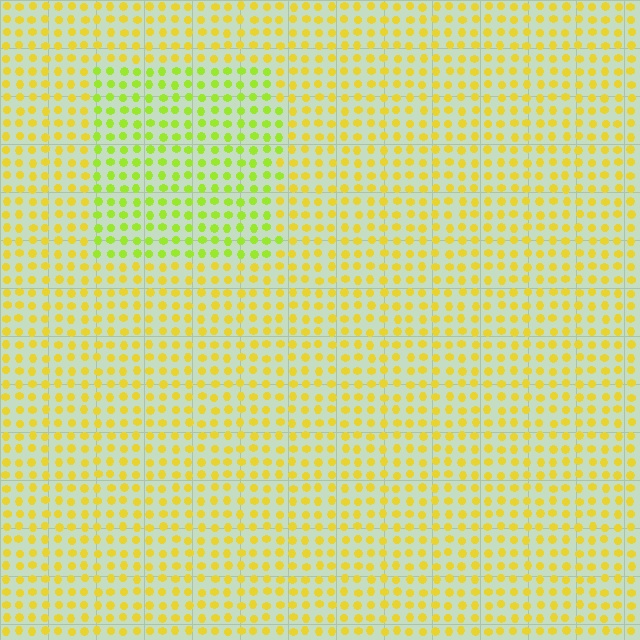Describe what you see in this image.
The image is filled with small yellow elements in a uniform arrangement. A rectangle-shaped region is visible where the elements are tinted to a slightly different hue, forming a subtle color boundary.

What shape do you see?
I see a rectangle.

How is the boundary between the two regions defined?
The boundary is defined purely by a slight shift in hue (about 33 degrees). Spacing, size, and orientation are identical on both sides.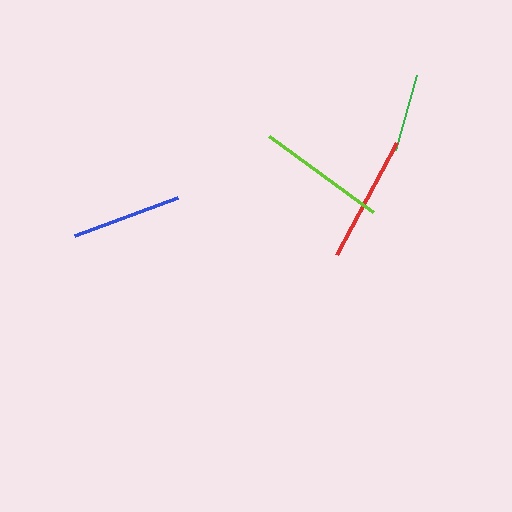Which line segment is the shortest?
The green line is the shortest at approximately 77 pixels.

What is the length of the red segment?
The red segment is approximately 127 pixels long.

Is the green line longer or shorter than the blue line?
The blue line is longer than the green line.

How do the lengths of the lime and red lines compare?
The lime and red lines are approximately the same length.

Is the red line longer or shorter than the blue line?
The red line is longer than the blue line.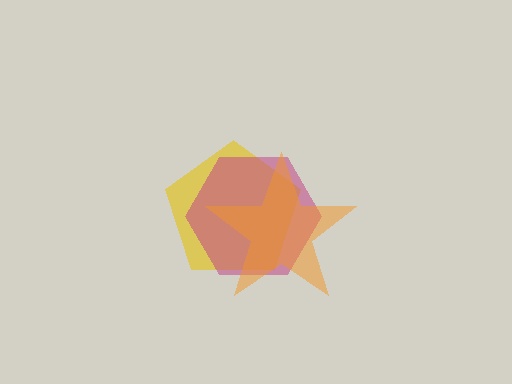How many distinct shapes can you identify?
There are 3 distinct shapes: a yellow pentagon, a magenta hexagon, an orange star.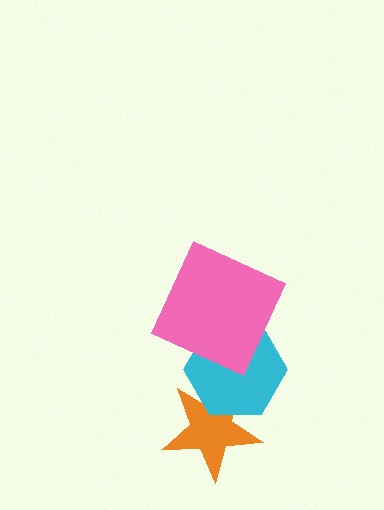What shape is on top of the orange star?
The cyan hexagon is on top of the orange star.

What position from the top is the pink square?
The pink square is 1st from the top.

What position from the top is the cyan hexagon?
The cyan hexagon is 2nd from the top.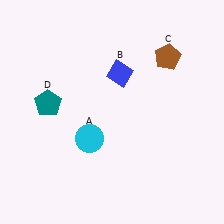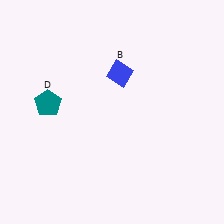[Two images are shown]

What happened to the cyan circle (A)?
The cyan circle (A) was removed in Image 2. It was in the bottom-left area of Image 1.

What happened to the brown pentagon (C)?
The brown pentagon (C) was removed in Image 2. It was in the top-right area of Image 1.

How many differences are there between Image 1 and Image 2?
There are 2 differences between the two images.